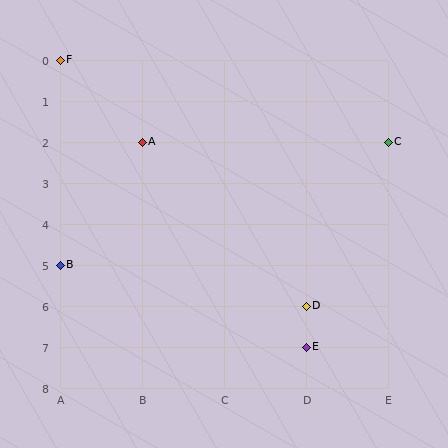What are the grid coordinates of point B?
Point B is at grid coordinates (A, 5).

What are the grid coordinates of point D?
Point D is at grid coordinates (D, 6).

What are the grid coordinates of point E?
Point E is at grid coordinates (D, 7).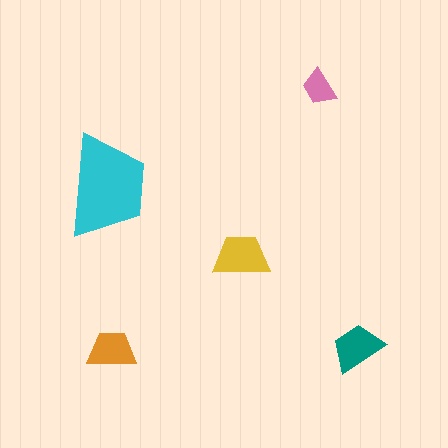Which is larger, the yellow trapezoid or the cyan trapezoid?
The cyan one.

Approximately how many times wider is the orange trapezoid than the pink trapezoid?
About 1.5 times wider.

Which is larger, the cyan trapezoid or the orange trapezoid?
The cyan one.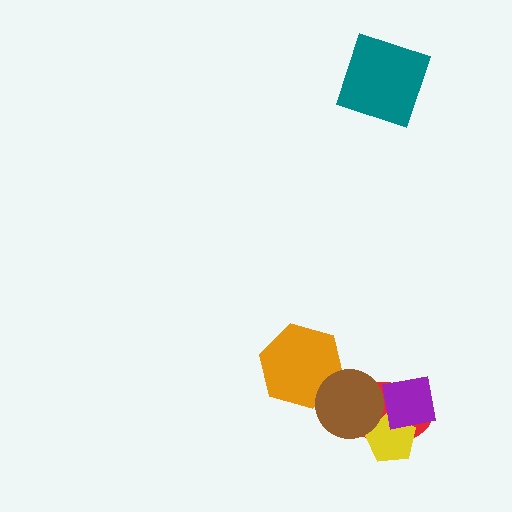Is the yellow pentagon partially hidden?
Yes, it is partially covered by another shape.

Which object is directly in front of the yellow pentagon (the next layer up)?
The purple square is directly in front of the yellow pentagon.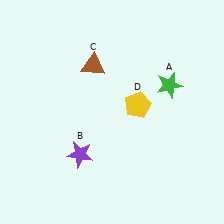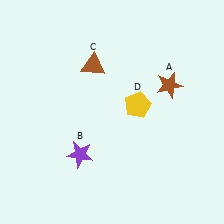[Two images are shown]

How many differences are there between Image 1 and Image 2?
There is 1 difference between the two images.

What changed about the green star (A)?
In Image 1, A is green. In Image 2, it changed to brown.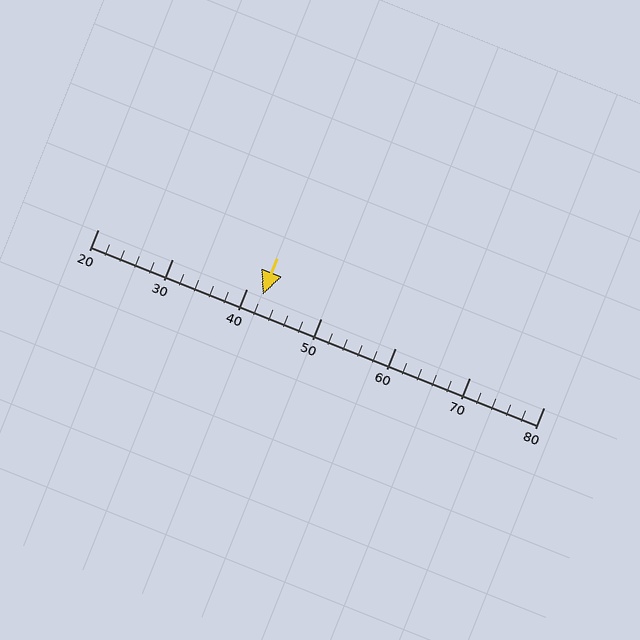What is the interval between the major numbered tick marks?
The major tick marks are spaced 10 units apart.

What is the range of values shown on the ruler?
The ruler shows values from 20 to 80.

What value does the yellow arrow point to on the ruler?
The yellow arrow points to approximately 42.